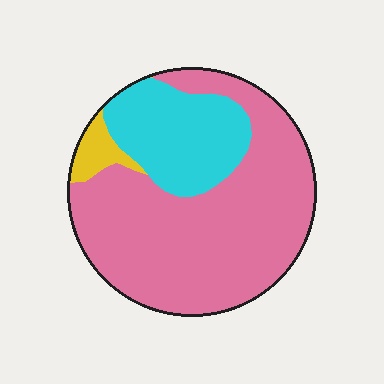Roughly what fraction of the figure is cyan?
Cyan takes up about one quarter (1/4) of the figure.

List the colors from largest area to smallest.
From largest to smallest: pink, cyan, yellow.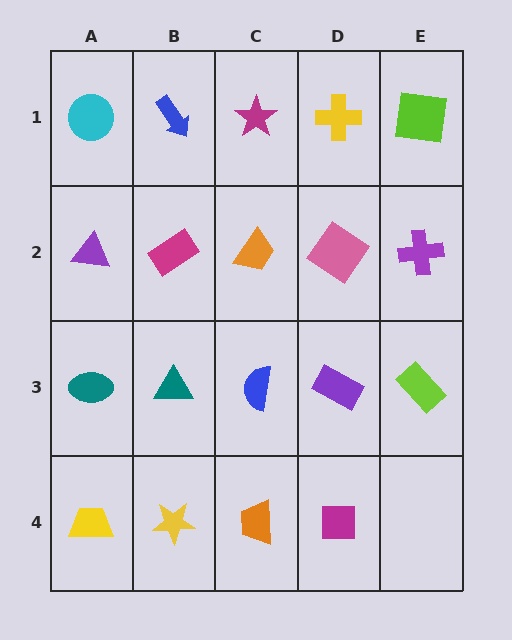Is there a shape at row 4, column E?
No, that cell is empty.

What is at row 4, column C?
An orange trapezoid.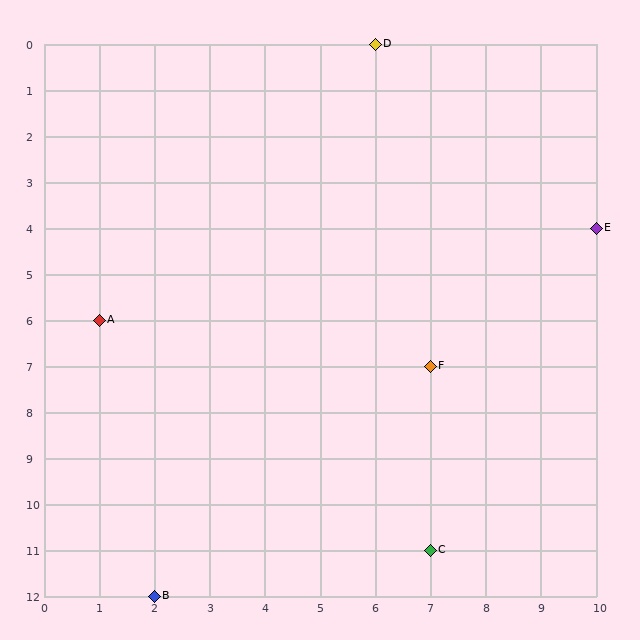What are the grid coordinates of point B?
Point B is at grid coordinates (2, 12).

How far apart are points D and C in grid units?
Points D and C are 1 column and 11 rows apart (about 11.0 grid units diagonally).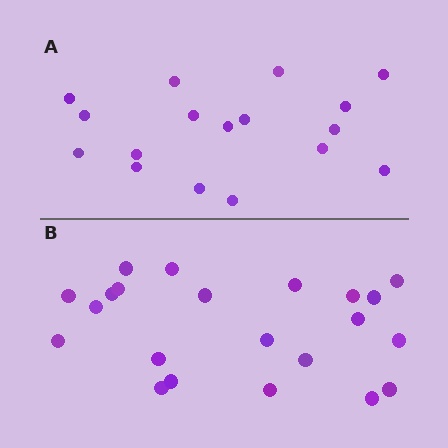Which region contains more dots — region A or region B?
Region B (the bottom region) has more dots.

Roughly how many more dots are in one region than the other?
Region B has about 5 more dots than region A.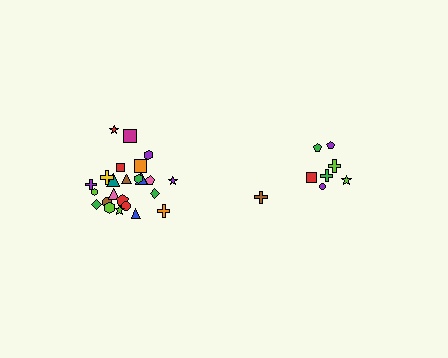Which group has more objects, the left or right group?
The left group.